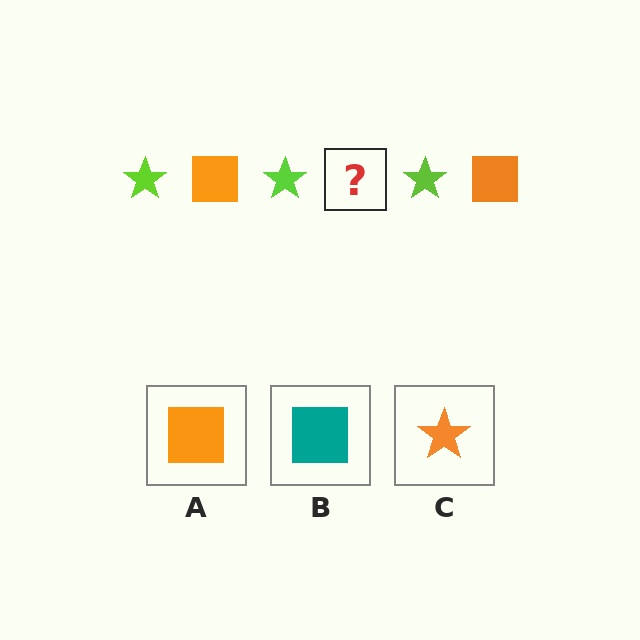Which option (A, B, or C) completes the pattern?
A.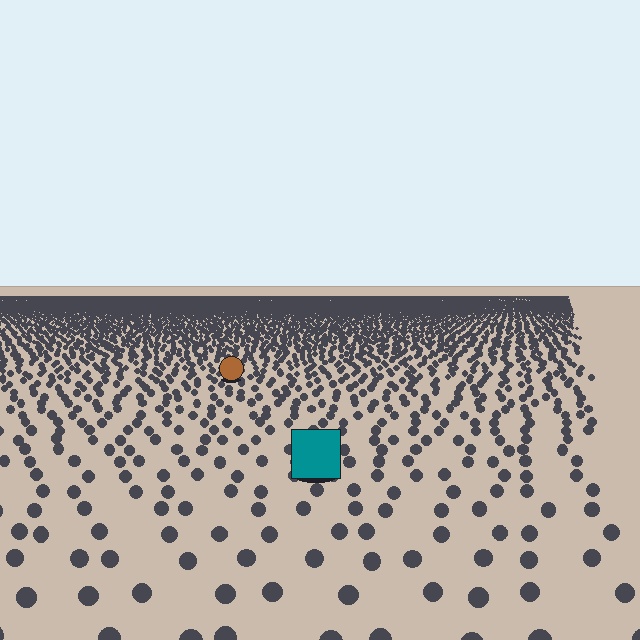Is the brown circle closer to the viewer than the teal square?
No. The teal square is closer — you can tell from the texture gradient: the ground texture is coarser near it.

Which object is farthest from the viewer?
The brown circle is farthest from the viewer. It appears smaller and the ground texture around it is denser.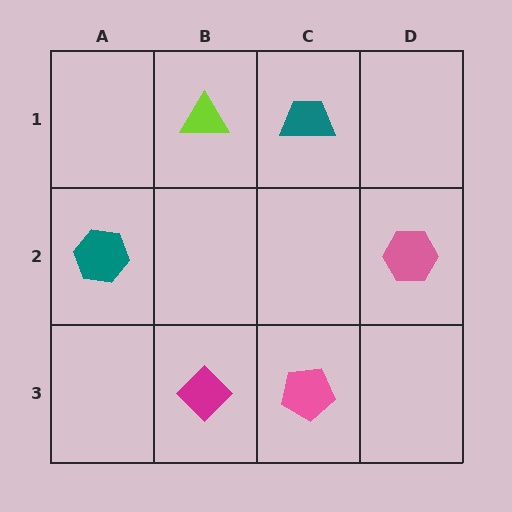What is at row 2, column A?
A teal hexagon.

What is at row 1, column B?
A lime triangle.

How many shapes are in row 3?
2 shapes.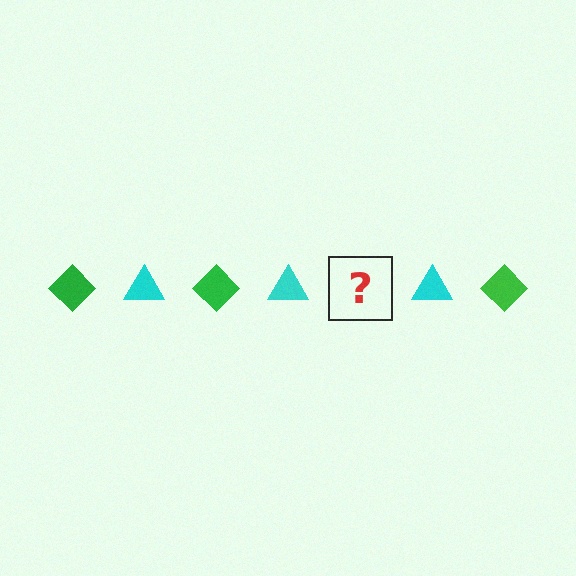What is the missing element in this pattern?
The missing element is a green diamond.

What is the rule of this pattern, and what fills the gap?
The rule is that the pattern alternates between green diamond and cyan triangle. The gap should be filled with a green diamond.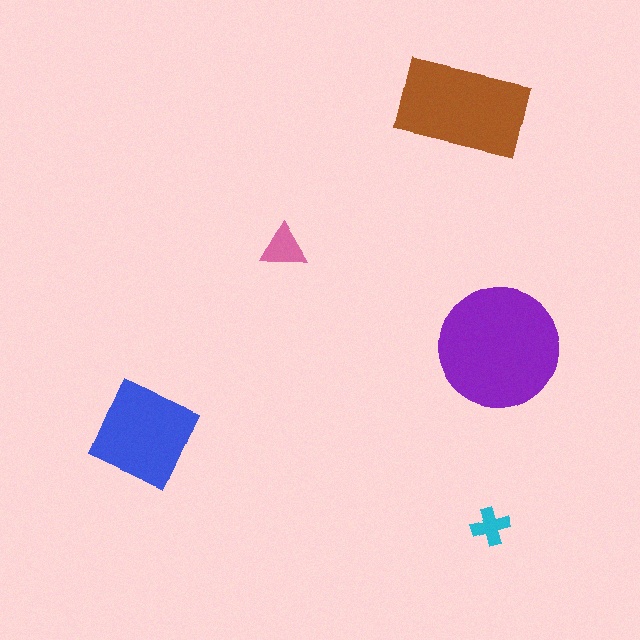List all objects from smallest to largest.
The cyan cross, the pink triangle, the blue square, the brown rectangle, the purple circle.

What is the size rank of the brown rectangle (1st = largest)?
2nd.